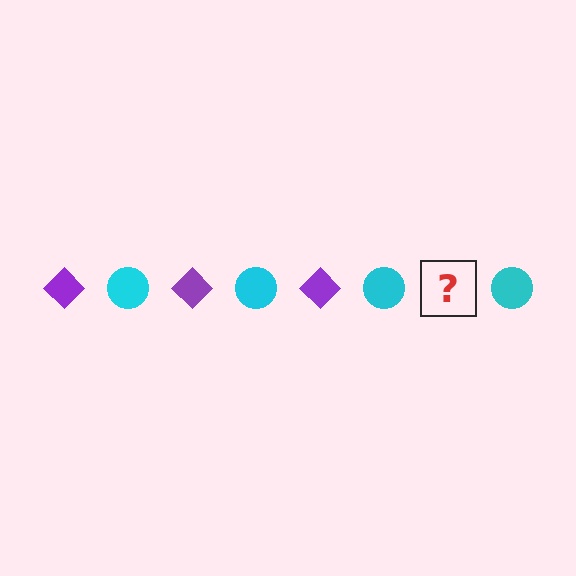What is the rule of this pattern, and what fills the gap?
The rule is that the pattern alternates between purple diamond and cyan circle. The gap should be filled with a purple diamond.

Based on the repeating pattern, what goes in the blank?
The blank should be a purple diamond.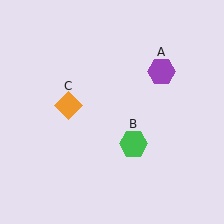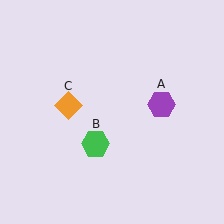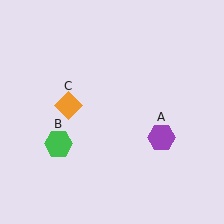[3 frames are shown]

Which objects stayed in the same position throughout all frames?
Orange diamond (object C) remained stationary.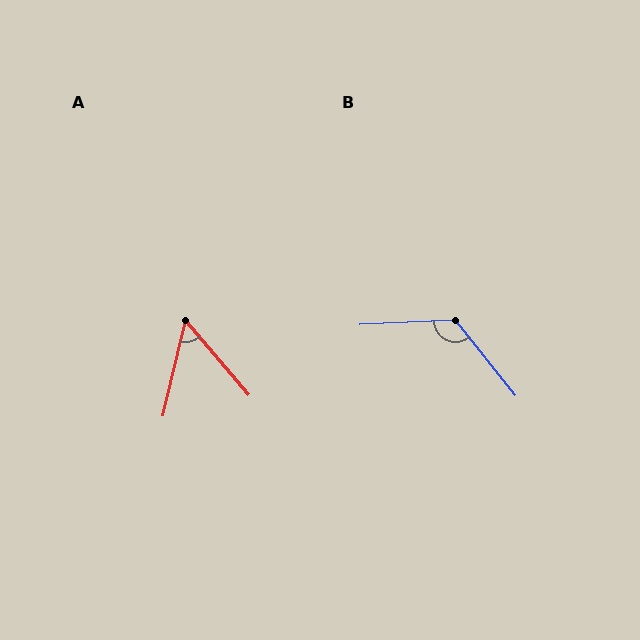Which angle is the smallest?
A, at approximately 53 degrees.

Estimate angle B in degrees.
Approximately 126 degrees.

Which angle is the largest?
B, at approximately 126 degrees.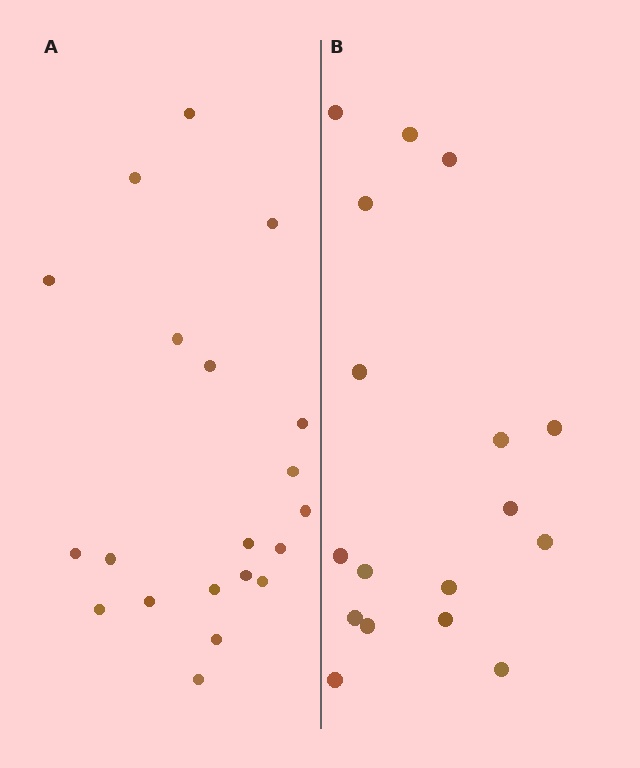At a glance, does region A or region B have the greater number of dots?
Region A (the left region) has more dots.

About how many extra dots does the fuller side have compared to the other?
Region A has just a few more — roughly 2 or 3 more dots than region B.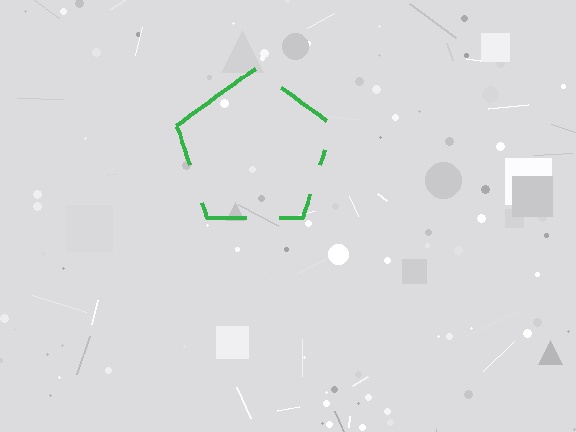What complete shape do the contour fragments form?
The contour fragments form a pentagon.